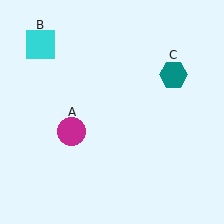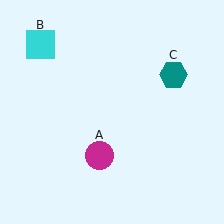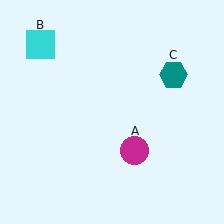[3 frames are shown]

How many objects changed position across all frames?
1 object changed position: magenta circle (object A).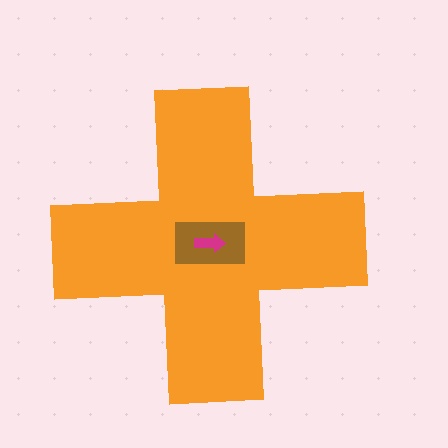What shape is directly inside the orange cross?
The brown rectangle.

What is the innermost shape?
The magenta arrow.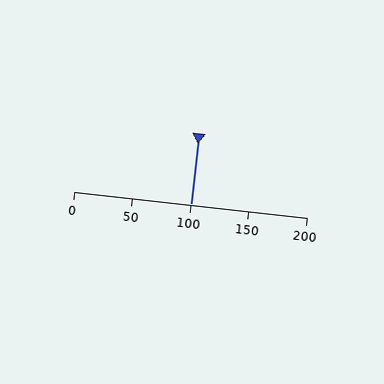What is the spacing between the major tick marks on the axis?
The major ticks are spaced 50 apart.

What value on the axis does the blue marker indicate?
The marker indicates approximately 100.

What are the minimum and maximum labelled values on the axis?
The axis runs from 0 to 200.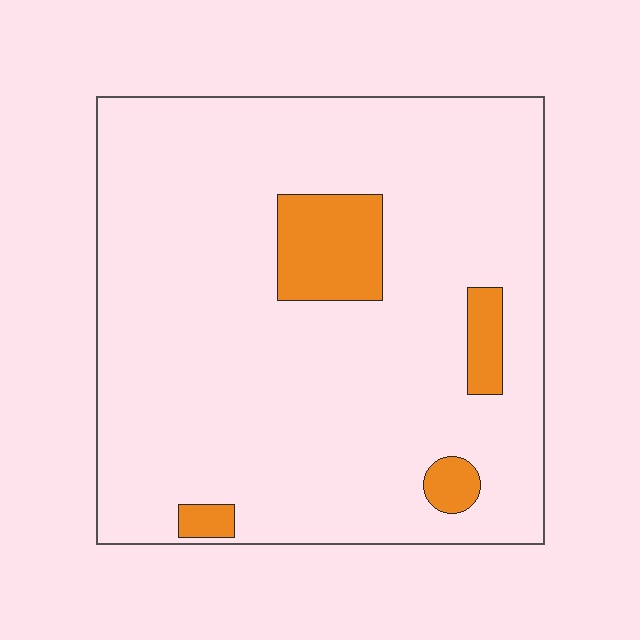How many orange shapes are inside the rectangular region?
4.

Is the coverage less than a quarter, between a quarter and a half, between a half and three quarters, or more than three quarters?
Less than a quarter.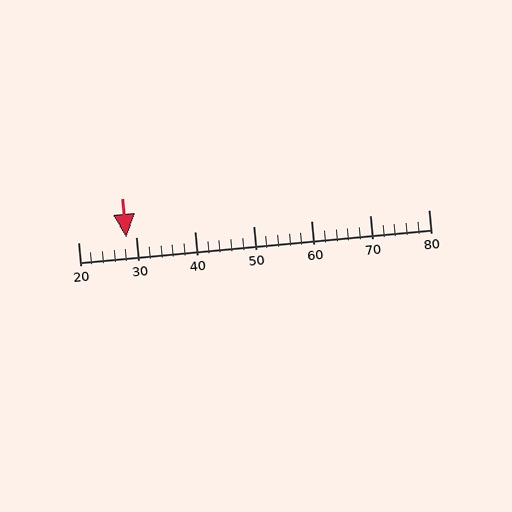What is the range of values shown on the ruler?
The ruler shows values from 20 to 80.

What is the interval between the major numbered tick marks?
The major tick marks are spaced 10 units apart.